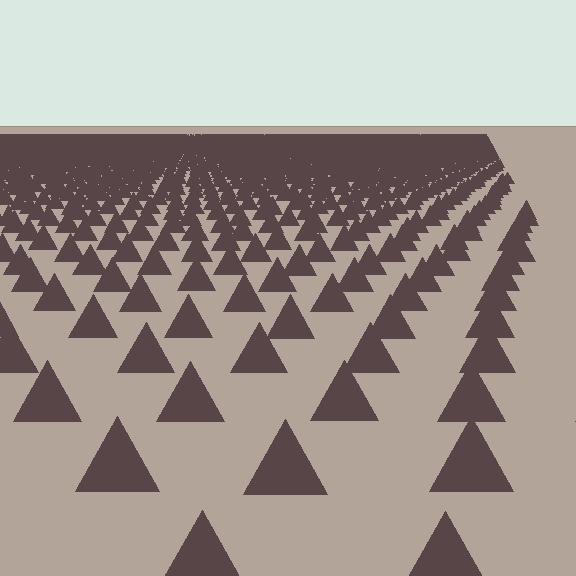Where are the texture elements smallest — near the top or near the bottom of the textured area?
Near the top.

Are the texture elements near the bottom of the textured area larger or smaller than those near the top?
Larger. Near the bottom, elements are closer to the viewer and appear at a bigger on-screen size.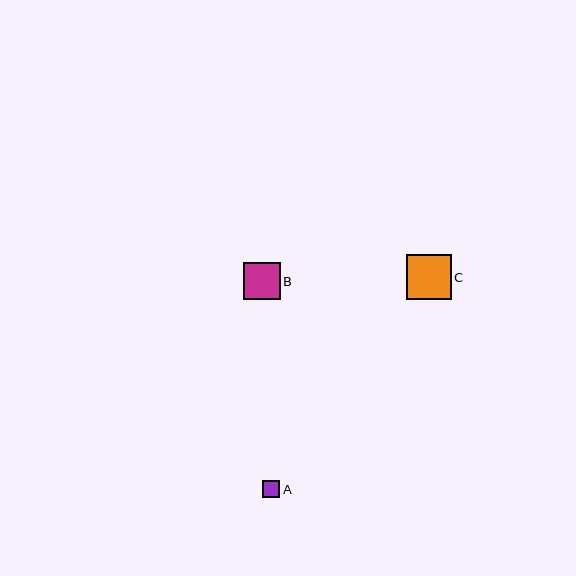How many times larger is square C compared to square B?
Square C is approximately 1.2 times the size of square B.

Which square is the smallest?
Square A is the smallest with a size of approximately 17 pixels.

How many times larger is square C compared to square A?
Square C is approximately 2.6 times the size of square A.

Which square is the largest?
Square C is the largest with a size of approximately 45 pixels.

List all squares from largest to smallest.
From largest to smallest: C, B, A.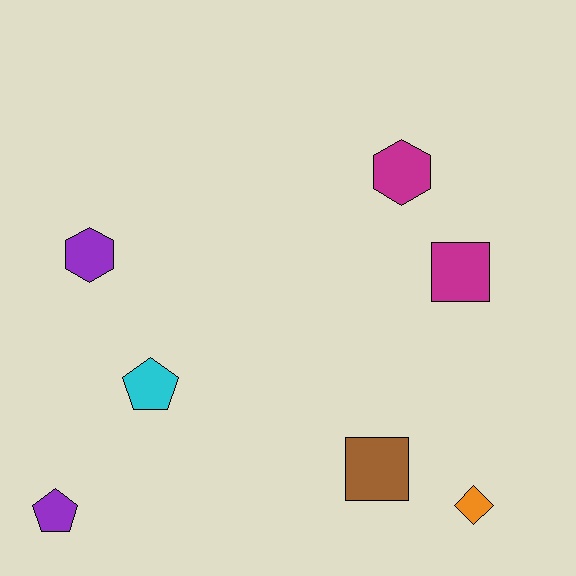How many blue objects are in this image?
There are no blue objects.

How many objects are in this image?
There are 7 objects.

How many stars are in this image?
There are no stars.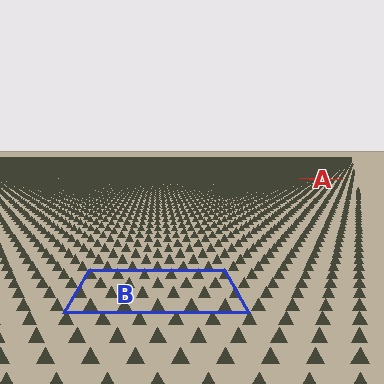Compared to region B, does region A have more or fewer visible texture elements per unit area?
Region A has more texture elements per unit area — they are packed more densely because it is farther away.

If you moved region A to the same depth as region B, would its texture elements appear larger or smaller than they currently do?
They would appear larger. At a closer depth, the same texture elements are projected at a bigger on-screen size.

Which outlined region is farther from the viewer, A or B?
Region A is farther from the viewer — the texture elements inside it appear smaller and more densely packed.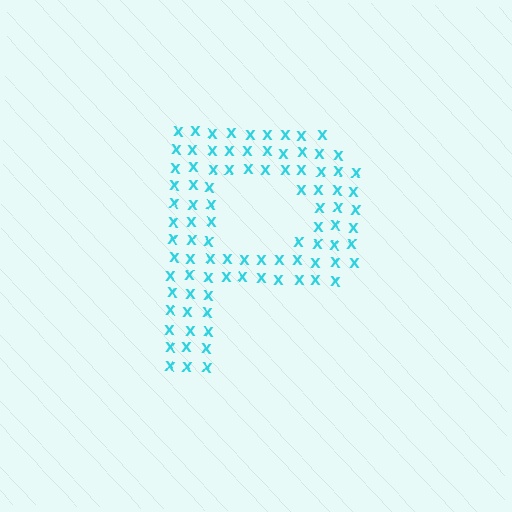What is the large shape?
The large shape is the letter P.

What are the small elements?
The small elements are letter X's.